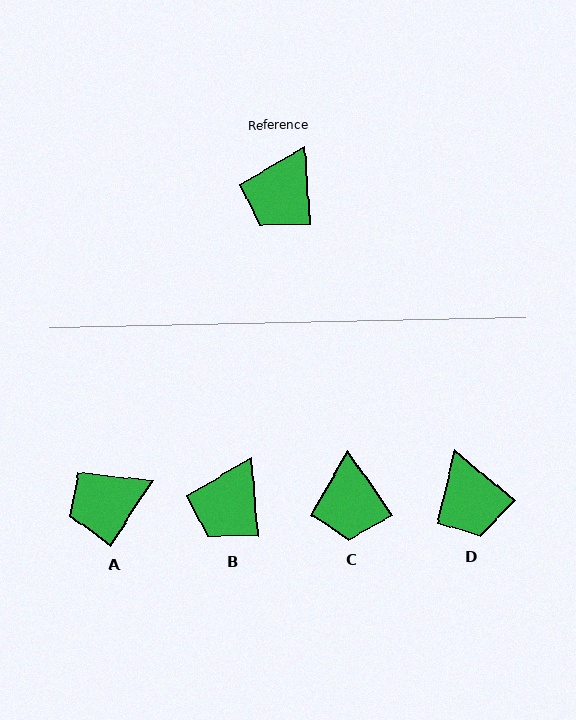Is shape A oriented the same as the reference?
No, it is off by about 37 degrees.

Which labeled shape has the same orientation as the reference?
B.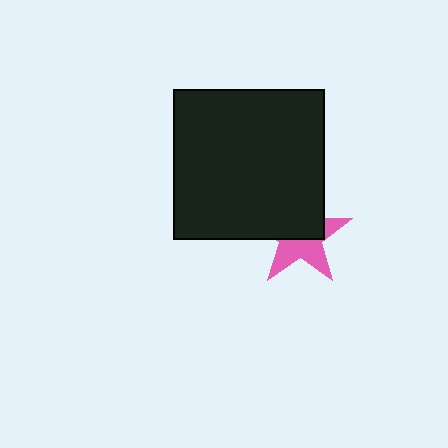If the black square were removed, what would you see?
You would see the complete pink star.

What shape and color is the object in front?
The object in front is a black square.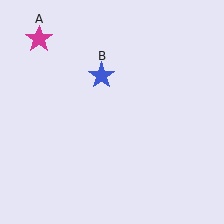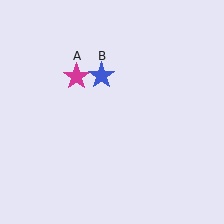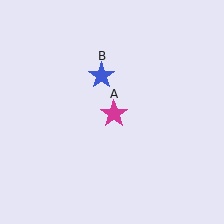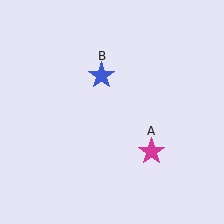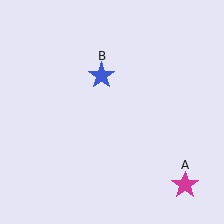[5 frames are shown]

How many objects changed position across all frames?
1 object changed position: magenta star (object A).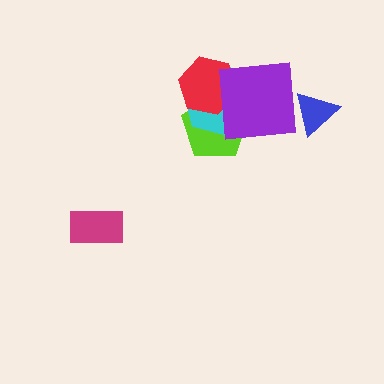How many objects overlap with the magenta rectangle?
0 objects overlap with the magenta rectangle.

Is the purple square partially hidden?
No, no other shape covers it.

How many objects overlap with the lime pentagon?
3 objects overlap with the lime pentagon.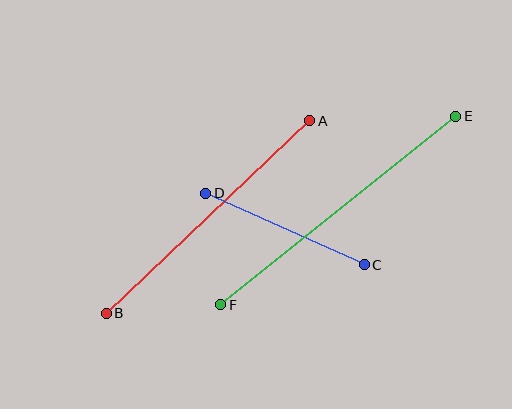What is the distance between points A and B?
The distance is approximately 280 pixels.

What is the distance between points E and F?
The distance is approximately 301 pixels.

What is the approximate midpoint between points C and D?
The midpoint is at approximately (285, 229) pixels.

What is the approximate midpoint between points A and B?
The midpoint is at approximately (208, 217) pixels.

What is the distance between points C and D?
The distance is approximately 174 pixels.